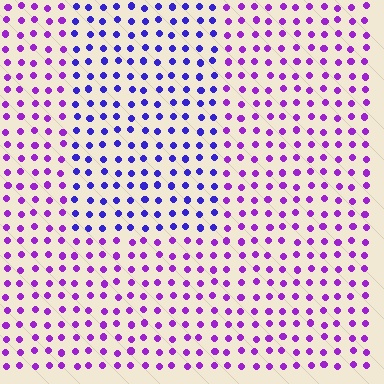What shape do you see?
I see a rectangle.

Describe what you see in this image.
The image is filled with small purple elements in a uniform arrangement. A rectangle-shaped region is visible where the elements are tinted to a slightly different hue, forming a subtle color boundary.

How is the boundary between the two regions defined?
The boundary is defined purely by a slight shift in hue (about 37 degrees). Spacing, size, and orientation are identical on both sides.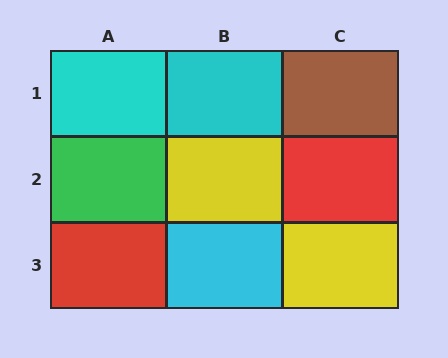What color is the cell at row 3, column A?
Red.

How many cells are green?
1 cell is green.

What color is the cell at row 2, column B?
Yellow.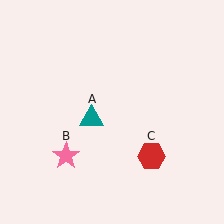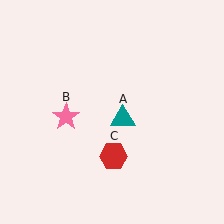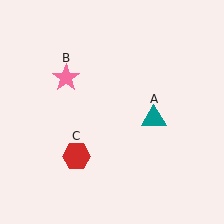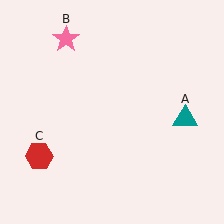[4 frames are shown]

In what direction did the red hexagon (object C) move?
The red hexagon (object C) moved left.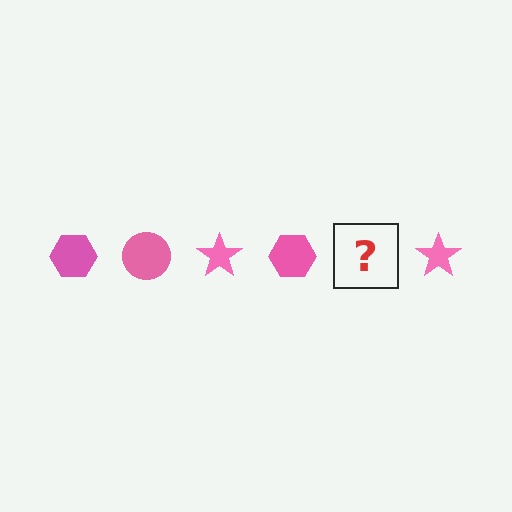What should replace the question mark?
The question mark should be replaced with a pink circle.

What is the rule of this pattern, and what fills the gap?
The rule is that the pattern cycles through hexagon, circle, star shapes in pink. The gap should be filled with a pink circle.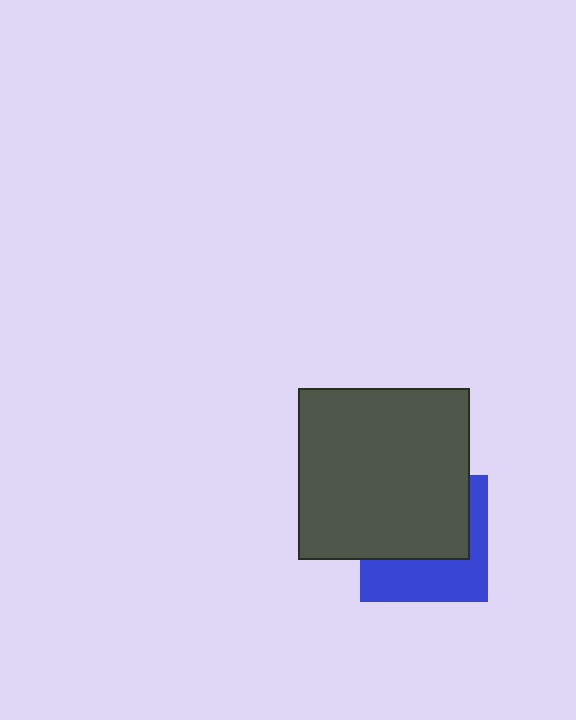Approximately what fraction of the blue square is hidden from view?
Roughly 57% of the blue square is hidden behind the dark gray square.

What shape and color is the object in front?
The object in front is a dark gray square.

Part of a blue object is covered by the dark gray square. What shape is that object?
It is a square.